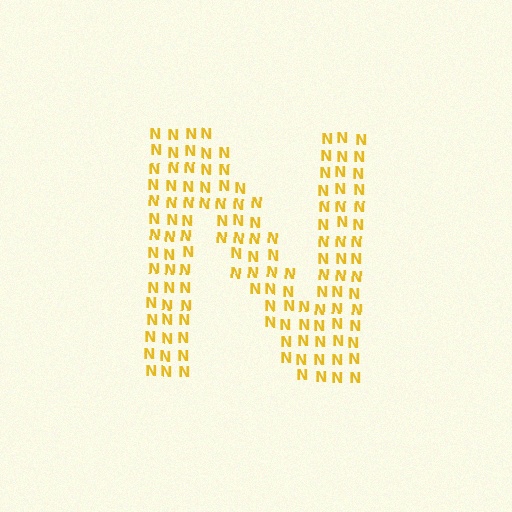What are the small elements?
The small elements are letter N's.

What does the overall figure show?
The overall figure shows the letter N.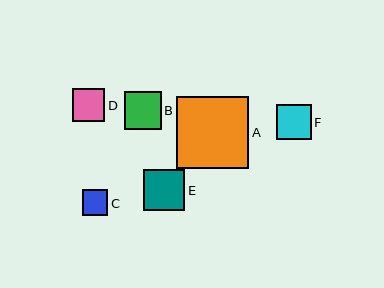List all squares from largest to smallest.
From largest to smallest: A, E, B, F, D, C.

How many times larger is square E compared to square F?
Square E is approximately 1.2 times the size of square F.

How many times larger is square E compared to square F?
Square E is approximately 1.2 times the size of square F.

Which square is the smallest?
Square C is the smallest with a size of approximately 26 pixels.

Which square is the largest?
Square A is the largest with a size of approximately 72 pixels.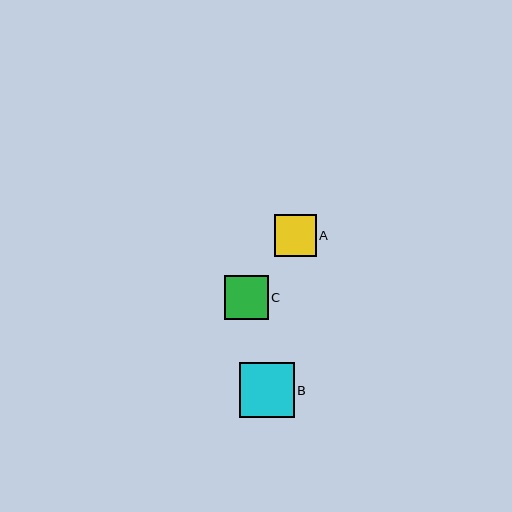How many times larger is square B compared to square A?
Square B is approximately 1.3 times the size of square A.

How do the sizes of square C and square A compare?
Square C and square A are approximately the same size.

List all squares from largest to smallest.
From largest to smallest: B, C, A.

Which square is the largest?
Square B is the largest with a size of approximately 55 pixels.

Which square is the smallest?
Square A is the smallest with a size of approximately 42 pixels.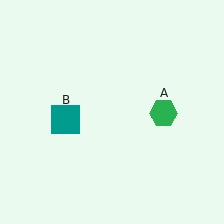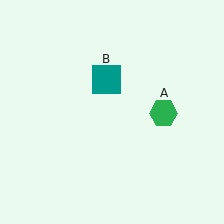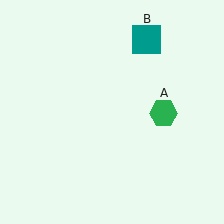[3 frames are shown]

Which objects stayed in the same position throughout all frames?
Green hexagon (object A) remained stationary.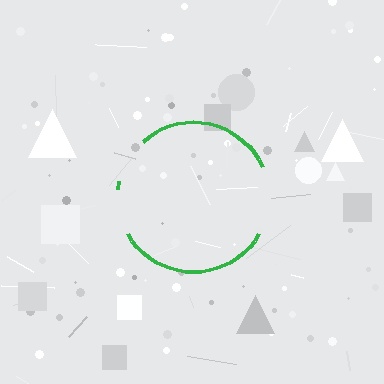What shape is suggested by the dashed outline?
The dashed outline suggests a circle.